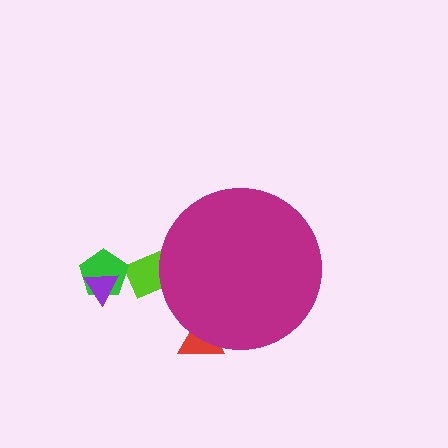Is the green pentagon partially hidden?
No, the green pentagon is fully visible.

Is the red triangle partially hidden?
Yes, the red triangle is partially hidden behind the magenta circle.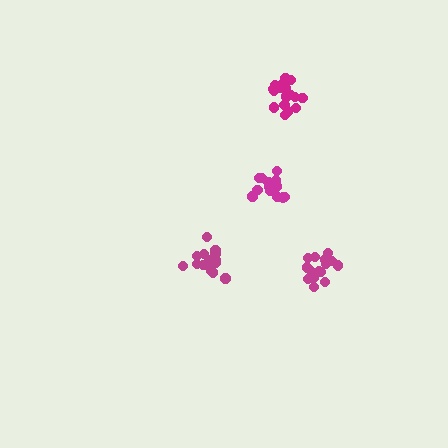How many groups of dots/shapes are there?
There are 4 groups.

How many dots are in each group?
Group 1: 16 dots, Group 2: 16 dots, Group 3: 15 dots, Group 4: 18 dots (65 total).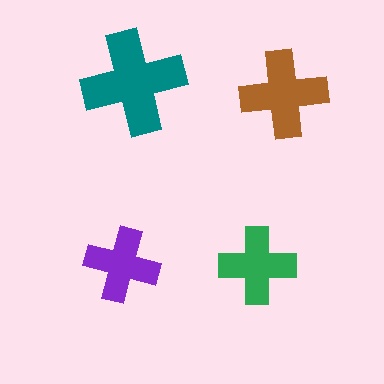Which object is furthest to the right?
The brown cross is rightmost.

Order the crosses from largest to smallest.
the teal one, the brown one, the green one, the purple one.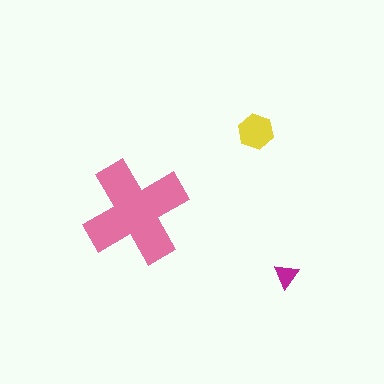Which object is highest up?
The yellow hexagon is topmost.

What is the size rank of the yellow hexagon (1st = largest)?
2nd.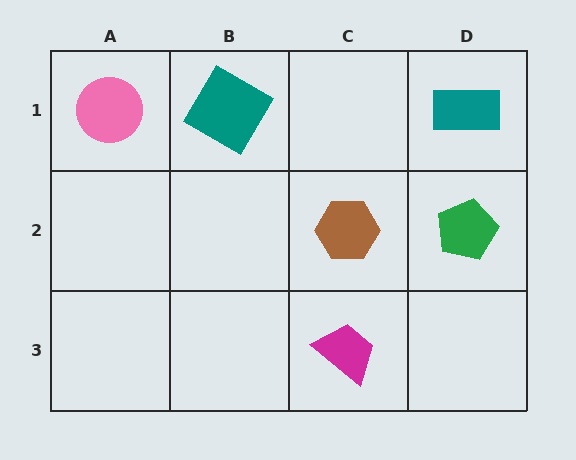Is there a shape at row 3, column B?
No, that cell is empty.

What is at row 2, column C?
A brown hexagon.